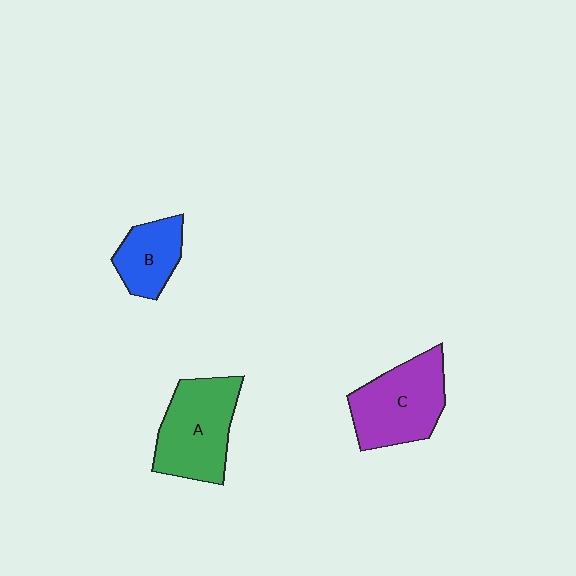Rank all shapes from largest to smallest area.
From largest to smallest: A (green), C (purple), B (blue).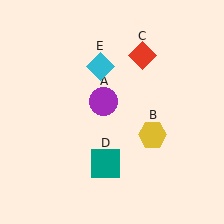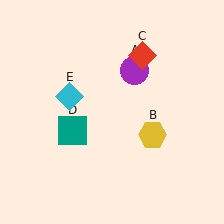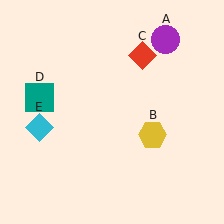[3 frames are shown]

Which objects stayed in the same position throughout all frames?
Yellow hexagon (object B) and red diamond (object C) remained stationary.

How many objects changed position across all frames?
3 objects changed position: purple circle (object A), teal square (object D), cyan diamond (object E).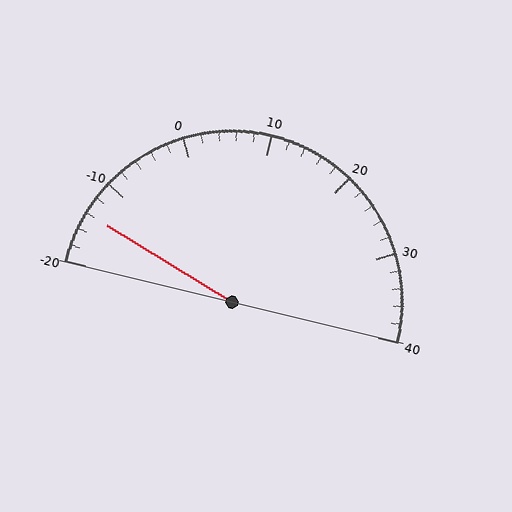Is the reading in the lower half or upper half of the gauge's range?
The reading is in the lower half of the range (-20 to 40).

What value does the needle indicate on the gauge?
The needle indicates approximately -14.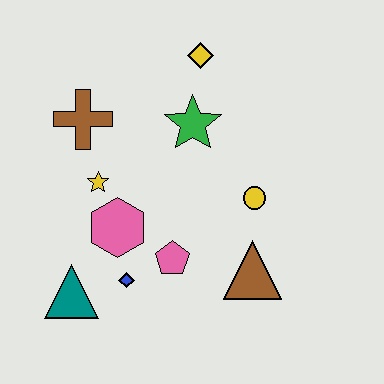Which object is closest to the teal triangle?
The blue diamond is closest to the teal triangle.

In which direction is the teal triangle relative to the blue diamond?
The teal triangle is to the left of the blue diamond.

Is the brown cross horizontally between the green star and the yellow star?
No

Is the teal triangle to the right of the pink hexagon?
No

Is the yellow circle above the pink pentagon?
Yes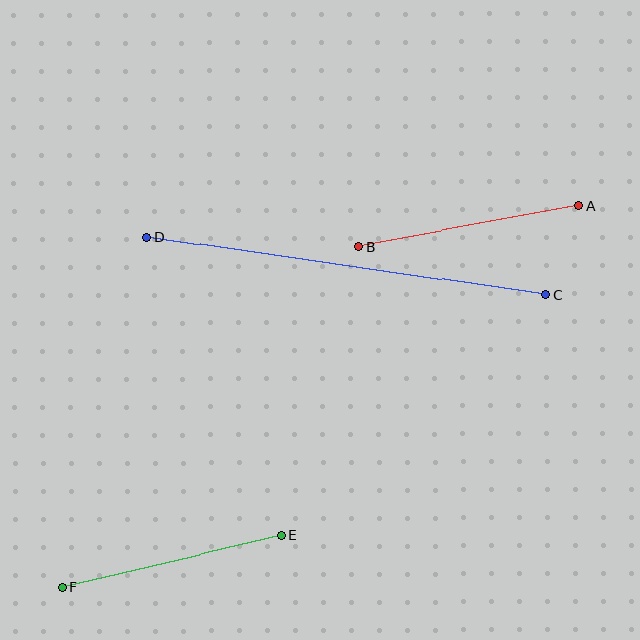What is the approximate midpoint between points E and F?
The midpoint is at approximately (172, 561) pixels.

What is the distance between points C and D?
The distance is approximately 404 pixels.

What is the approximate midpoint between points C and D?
The midpoint is at approximately (346, 266) pixels.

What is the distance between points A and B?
The distance is approximately 224 pixels.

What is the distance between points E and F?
The distance is approximately 225 pixels.